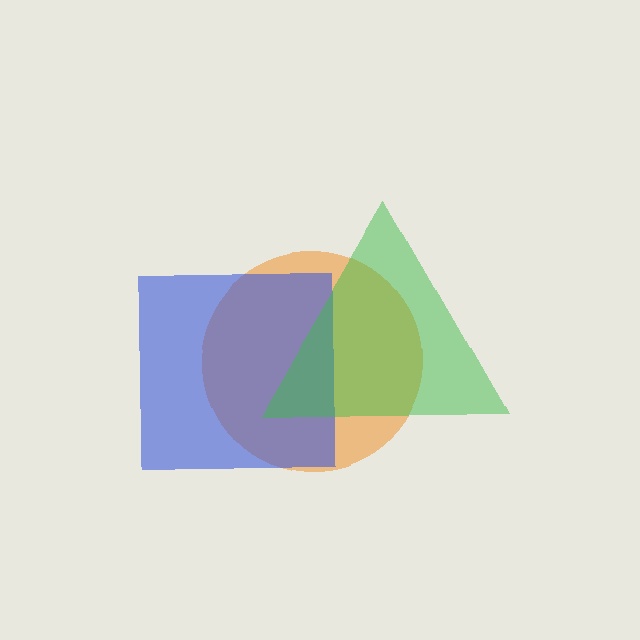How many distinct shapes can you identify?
There are 3 distinct shapes: an orange circle, a blue square, a green triangle.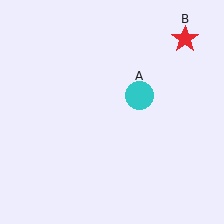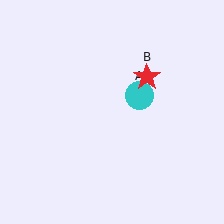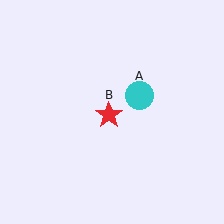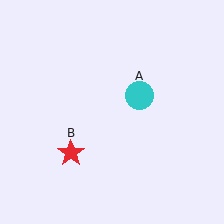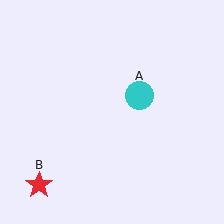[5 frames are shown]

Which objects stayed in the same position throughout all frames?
Cyan circle (object A) remained stationary.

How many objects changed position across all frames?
1 object changed position: red star (object B).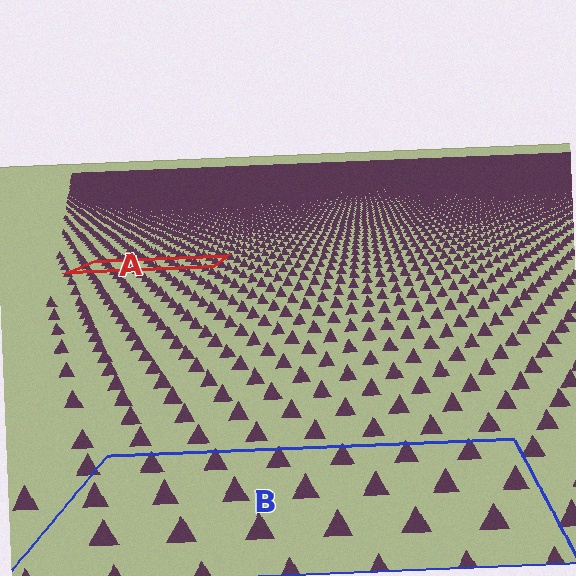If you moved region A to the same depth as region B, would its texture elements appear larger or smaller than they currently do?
They would appear larger. At a closer depth, the same texture elements are projected at a bigger on-screen size.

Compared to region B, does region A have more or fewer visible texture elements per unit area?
Region A has more texture elements per unit area — they are packed more densely because it is farther away.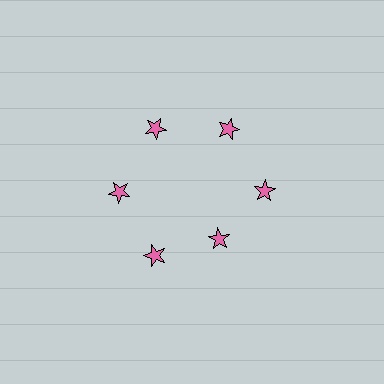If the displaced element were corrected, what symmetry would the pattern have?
It would have 6-fold rotational symmetry — the pattern would map onto itself every 60 degrees.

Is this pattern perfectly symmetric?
No. The 6 pink stars are arranged in a ring, but one element near the 5 o'clock position is pulled inward toward the center, breaking the 6-fold rotational symmetry.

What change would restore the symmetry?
The symmetry would be restored by moving it outward, back onto the ring so that all 6 stars sit at equal angles and equal distance from the center.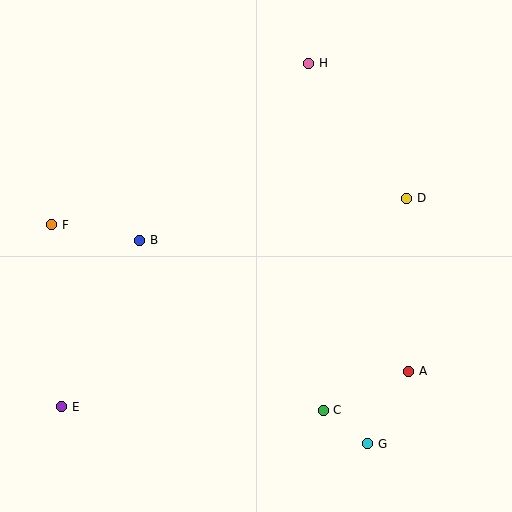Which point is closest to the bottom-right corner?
Point G is closest to the bottom-right corner.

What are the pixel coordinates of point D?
Point D is at (407, 198).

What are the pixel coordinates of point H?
Point H is at (309, 63).